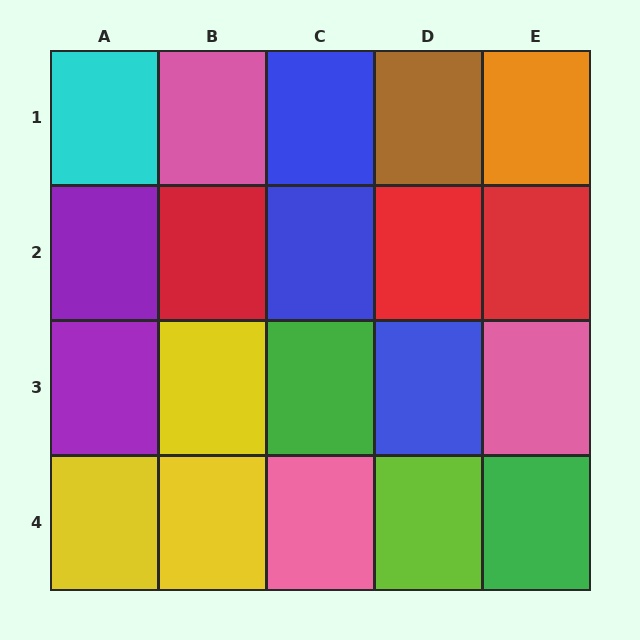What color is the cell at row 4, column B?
Yellow.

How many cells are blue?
3 cells are blue.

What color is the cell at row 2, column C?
Blue.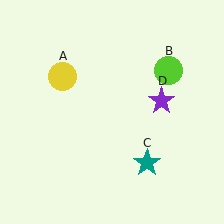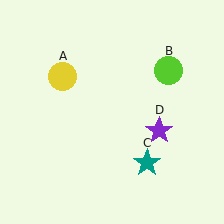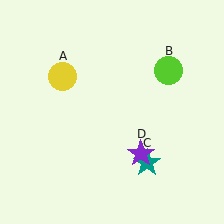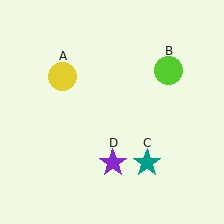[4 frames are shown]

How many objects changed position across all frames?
1 object changed position: purple star (object D).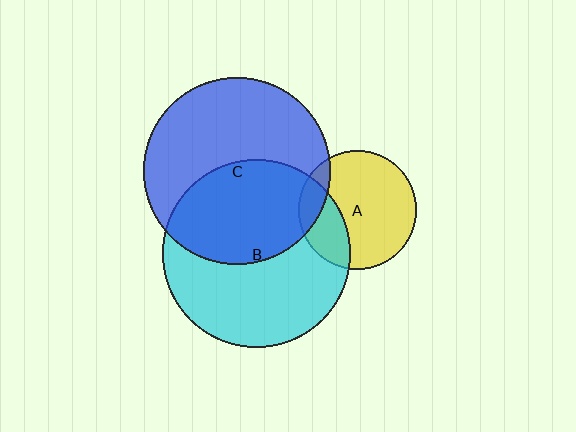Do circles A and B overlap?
Yes.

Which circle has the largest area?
Circle B (cyan).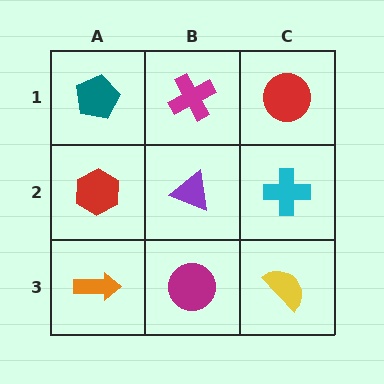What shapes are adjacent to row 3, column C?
A cyan cross (row 2, column C), a magenta circle (row 3, column B).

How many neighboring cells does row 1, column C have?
2.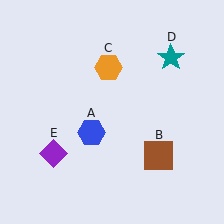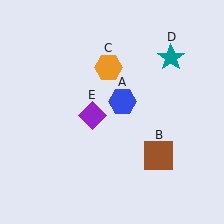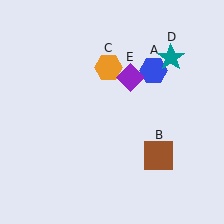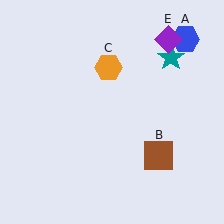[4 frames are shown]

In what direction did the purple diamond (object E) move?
The purple diamond (object E) moved up and to the right.